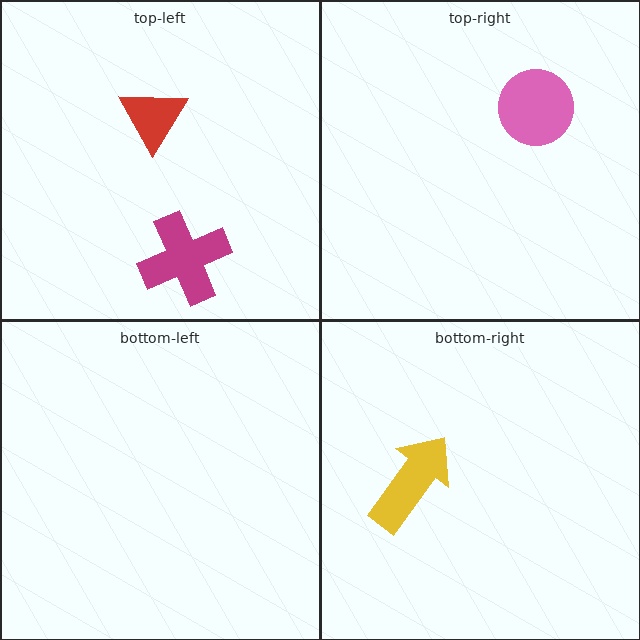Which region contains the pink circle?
The top-right region.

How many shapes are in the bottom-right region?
1.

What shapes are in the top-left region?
The red triangle, the magenta cross.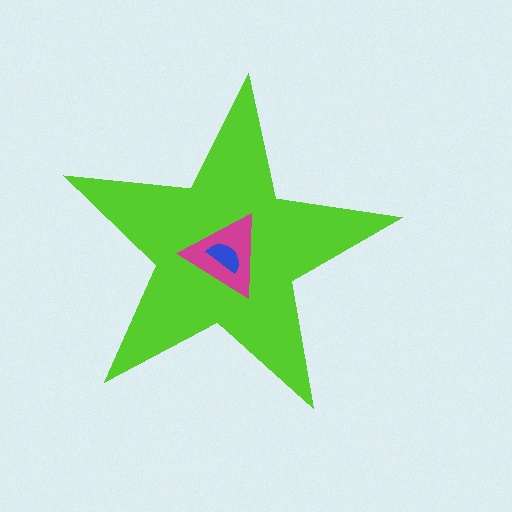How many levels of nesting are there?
3.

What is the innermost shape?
The blue semicircle.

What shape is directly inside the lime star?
The magenta triangle.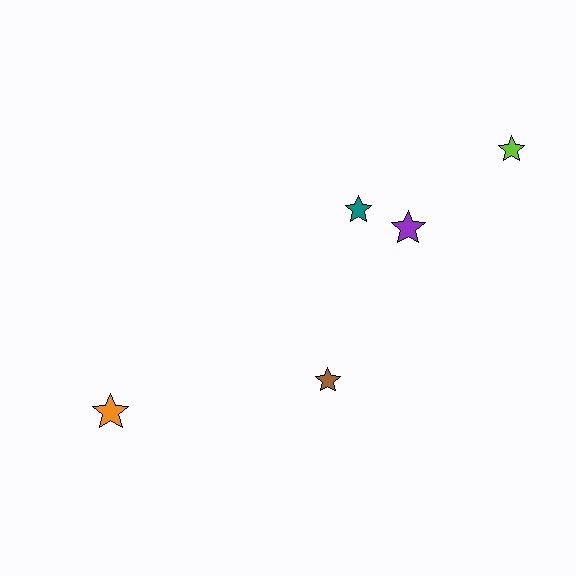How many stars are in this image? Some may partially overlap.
There are 5 stars.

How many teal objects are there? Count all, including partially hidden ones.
There is 1 teal object.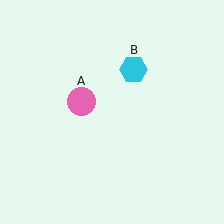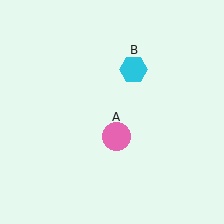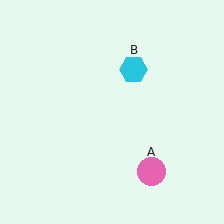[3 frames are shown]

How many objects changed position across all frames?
1 object changed position: pink circle (object A).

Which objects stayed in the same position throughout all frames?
Cyan hexagon (object B) remained stationary.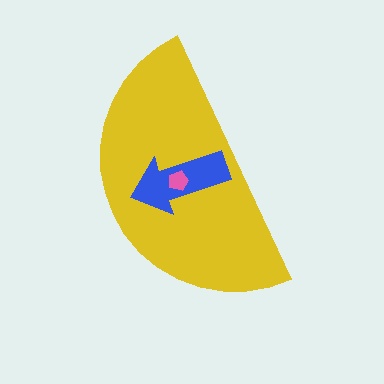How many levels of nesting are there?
3.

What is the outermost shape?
The yellow semicircle.